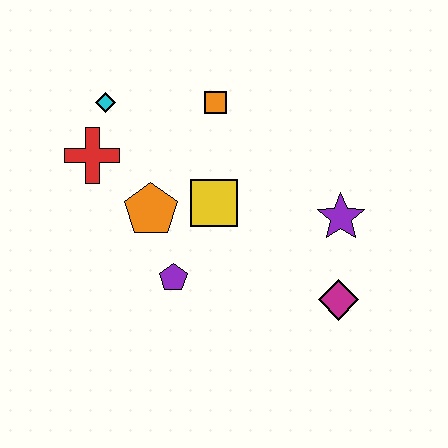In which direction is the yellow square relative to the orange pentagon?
The yellow square is to the right of the orange pentagon.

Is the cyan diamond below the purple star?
No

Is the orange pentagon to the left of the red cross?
No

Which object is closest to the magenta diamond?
The purple star is closest to the magenta diamond.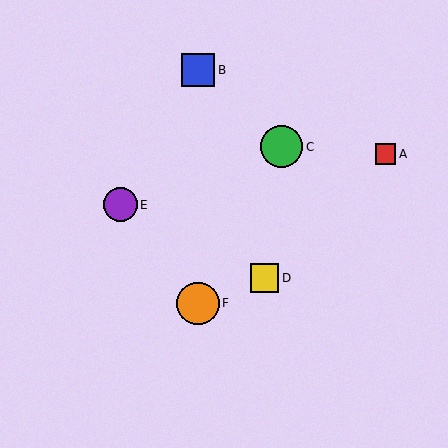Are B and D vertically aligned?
No, B is at x≈198 and D is at x≈265.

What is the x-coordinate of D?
Object D is at x≈265.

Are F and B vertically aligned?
Yes, both are at x≈198.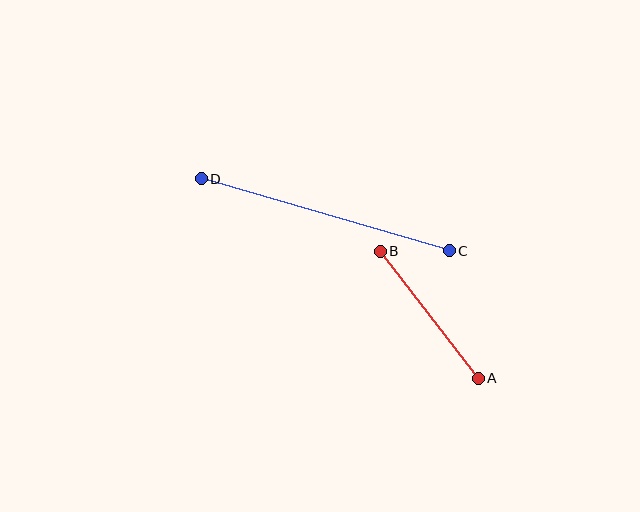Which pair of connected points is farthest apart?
Points C and D are farthest apart.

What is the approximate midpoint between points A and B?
The midpoint is at approximately (429, 315) pixels.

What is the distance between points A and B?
The distance is approximately 160 pixels.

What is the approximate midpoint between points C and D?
The midpoint is at approximately (325, 215) pixels.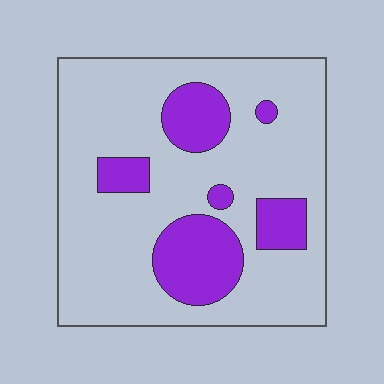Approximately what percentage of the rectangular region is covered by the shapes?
Approximately 20%.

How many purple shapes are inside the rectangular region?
6.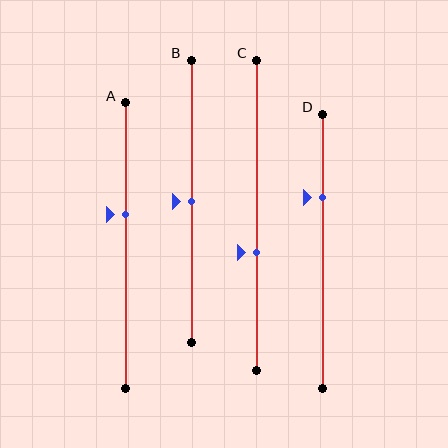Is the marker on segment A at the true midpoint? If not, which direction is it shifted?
No, the marker on segment A is shifted upward by about 11% of the segment length.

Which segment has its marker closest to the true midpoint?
Segment B has its marker closest to the true midpoint.